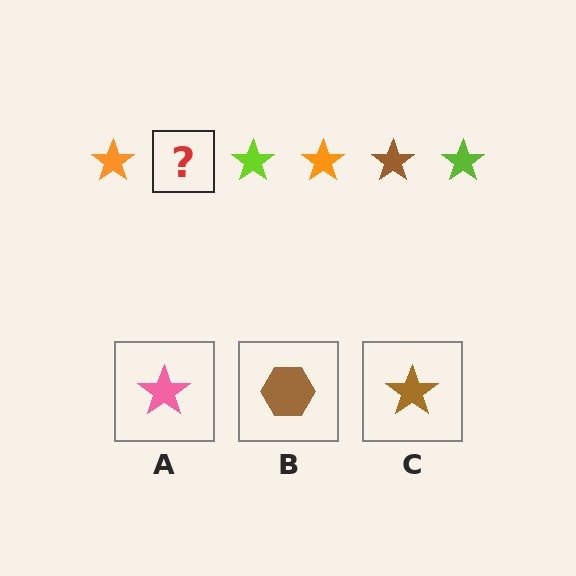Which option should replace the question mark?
Option C.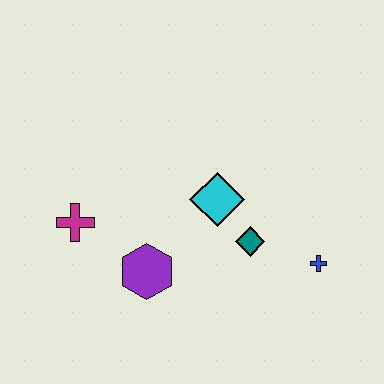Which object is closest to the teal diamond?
The cyan diamond is closest to the teal diamond.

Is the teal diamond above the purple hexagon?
Yes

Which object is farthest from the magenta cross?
The blue cross is farthest from the magenta cross.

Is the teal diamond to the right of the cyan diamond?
Yes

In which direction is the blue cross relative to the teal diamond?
The blue cross is to the right of the teal diamond.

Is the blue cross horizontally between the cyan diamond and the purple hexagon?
No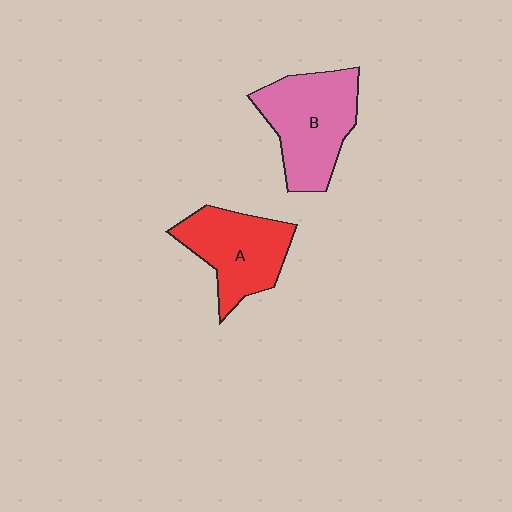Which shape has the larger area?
Shape B (pink).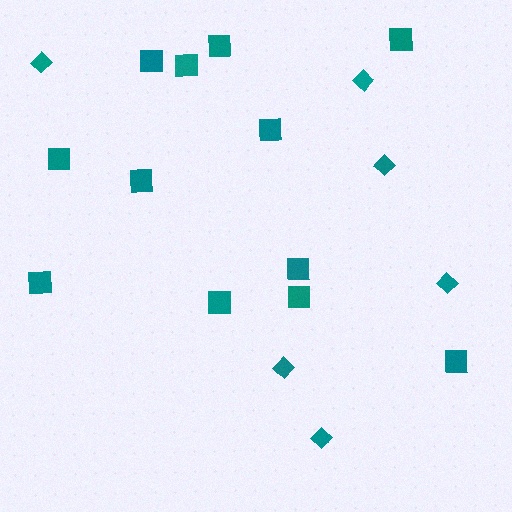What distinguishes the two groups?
There are 2 groups: one group of diamonds (6) and one group of squares (12).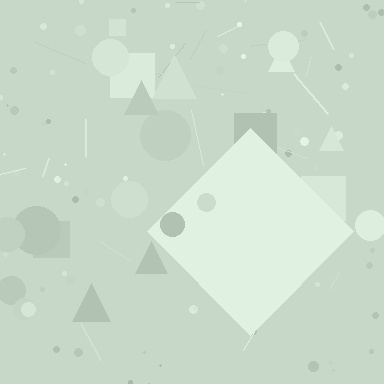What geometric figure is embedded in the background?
A diamond is embedded in the background.